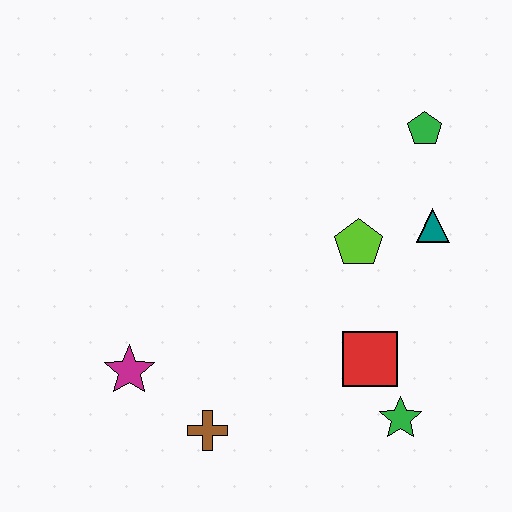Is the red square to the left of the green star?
Yes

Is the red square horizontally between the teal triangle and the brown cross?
Yes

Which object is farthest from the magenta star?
The green pentagon is farthest from the magenta star.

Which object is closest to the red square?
The green star is closest to the red square.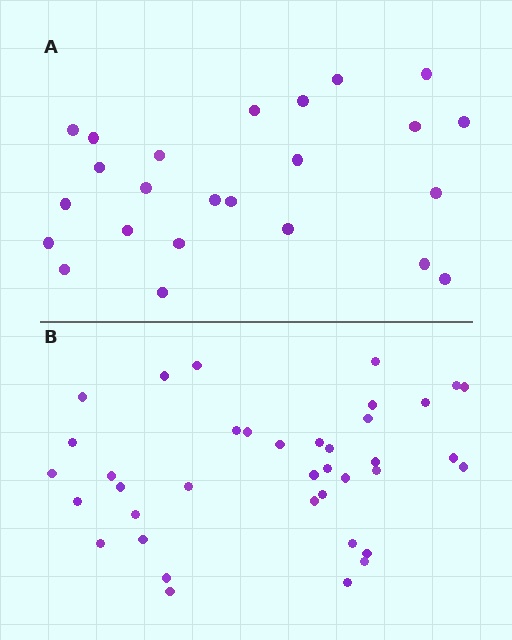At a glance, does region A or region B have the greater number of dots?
Region B (the bottom region) has more dots.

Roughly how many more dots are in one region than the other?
Region B has approximately 15 more dots than region A.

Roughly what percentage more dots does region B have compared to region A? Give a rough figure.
About 60% more.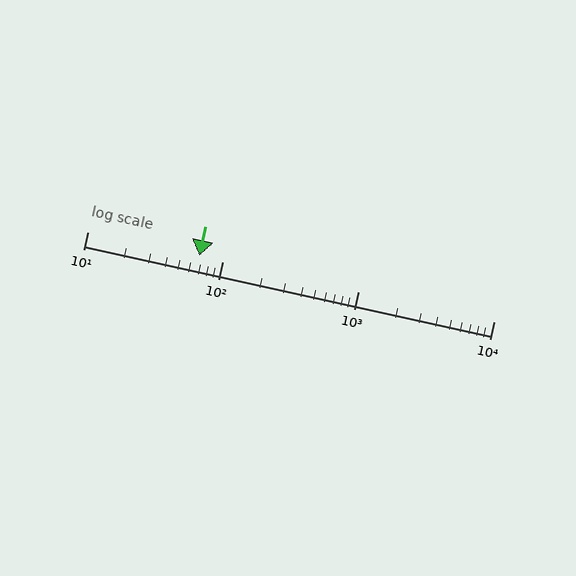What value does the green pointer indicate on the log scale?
The pointer indicates approximately 67.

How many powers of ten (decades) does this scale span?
The scale spans 3 decades, from 10 to 10000.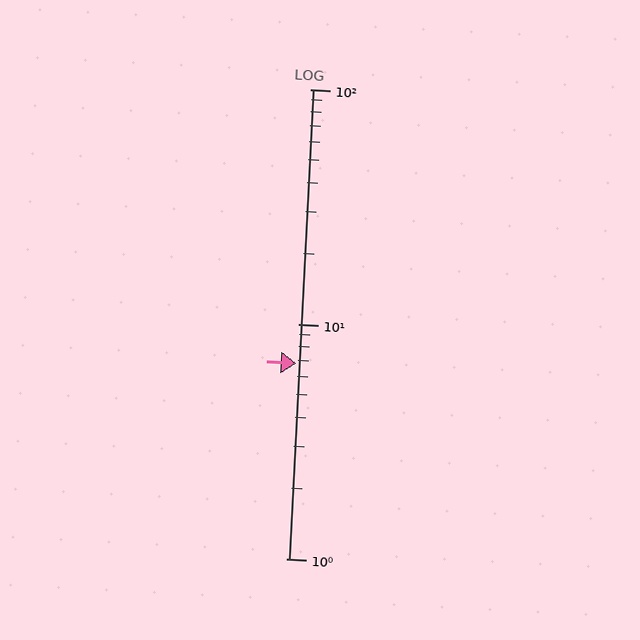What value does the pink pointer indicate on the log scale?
The pointer indicates approximately 6.8.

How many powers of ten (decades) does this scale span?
The scale spans 2 decades, from 1 to 100.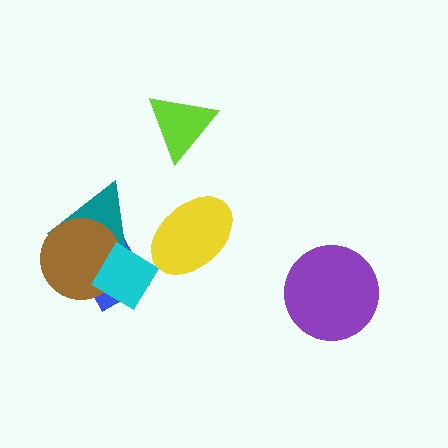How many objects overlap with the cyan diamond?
3 objects overlap with the cyan diamond.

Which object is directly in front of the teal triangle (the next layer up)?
The brown circle is directly in front of the teal triangle.